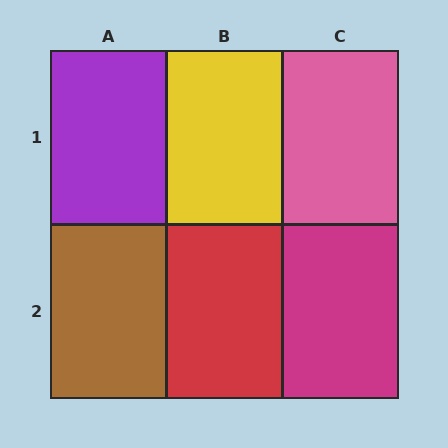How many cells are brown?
1 cell is brown.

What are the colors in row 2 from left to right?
Brown, red, magenta.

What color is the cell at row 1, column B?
Yellow.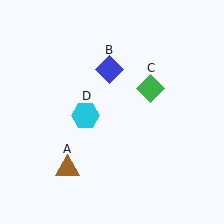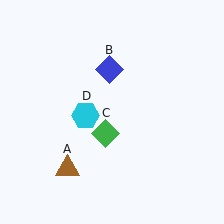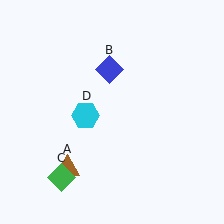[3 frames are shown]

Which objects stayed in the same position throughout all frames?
Brown triangle (object A) and blue diamond (object B) and cyan hexagon (object D) remained stationary.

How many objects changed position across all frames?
1 object changed position: green diamond (object C).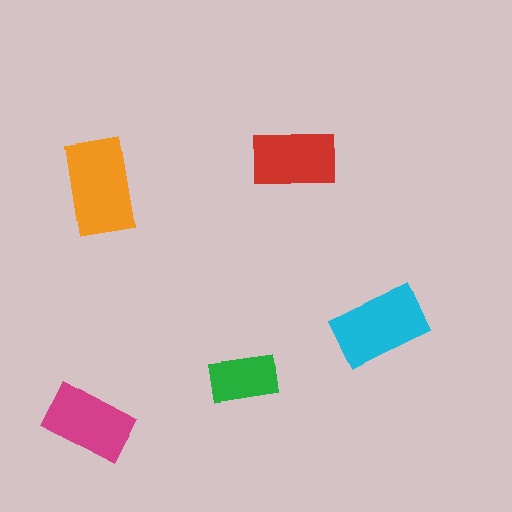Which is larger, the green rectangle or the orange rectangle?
The orange one.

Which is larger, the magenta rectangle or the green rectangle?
The magenta one.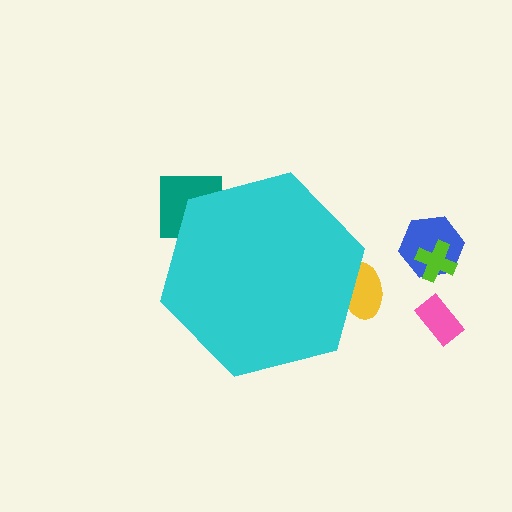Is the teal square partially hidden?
Yes, the teal square is partially hidden behind the cyan hexagon.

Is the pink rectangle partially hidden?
No, the pink rectangle is fully visible.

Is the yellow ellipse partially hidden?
Yes, the yellow ellipse is partially hidden behind the cyan hexagon.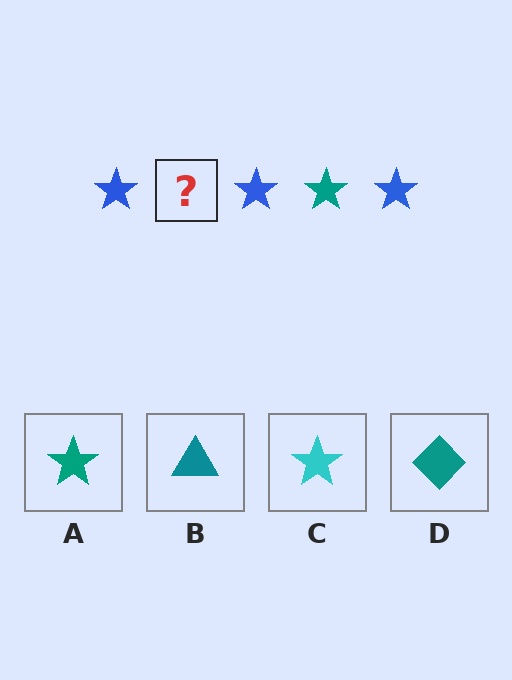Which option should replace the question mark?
Option A.